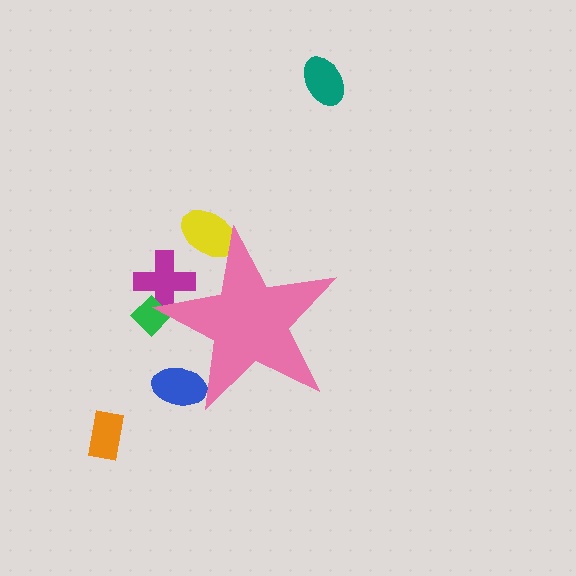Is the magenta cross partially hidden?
Yes, the magenta cross is partially hidden behind the pink star.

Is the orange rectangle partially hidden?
No, the orange rectangle is fully visible.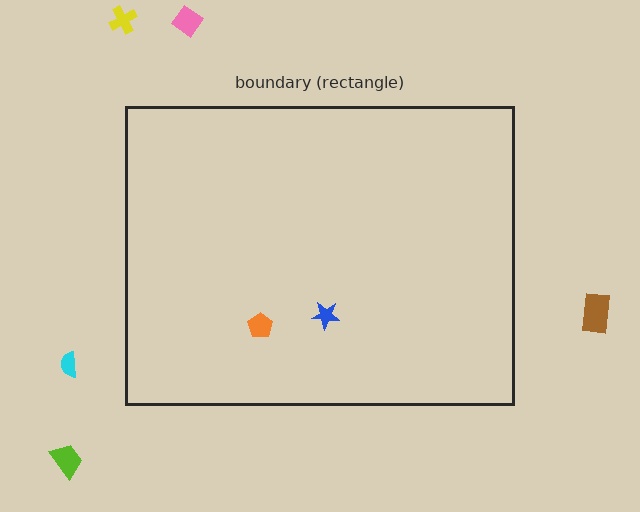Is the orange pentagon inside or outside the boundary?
Inside.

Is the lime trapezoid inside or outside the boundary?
Outside.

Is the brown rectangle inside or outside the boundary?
Outside.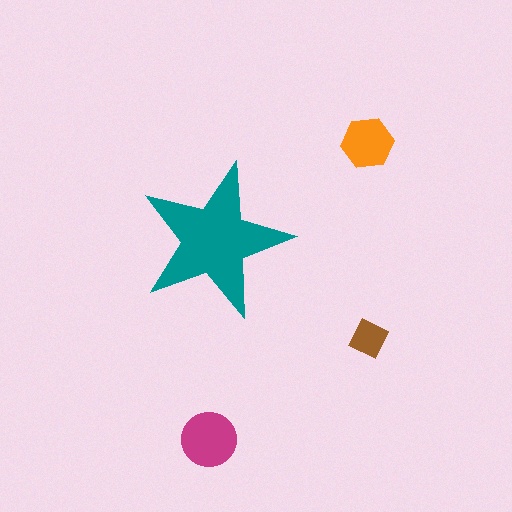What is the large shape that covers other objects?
A teal star.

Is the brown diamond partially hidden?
No, the brown diamond is fully visible.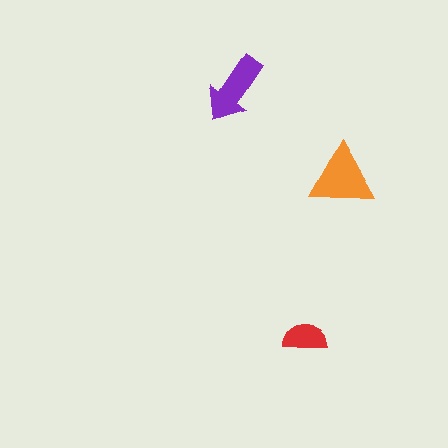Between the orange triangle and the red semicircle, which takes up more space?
The orange triangle.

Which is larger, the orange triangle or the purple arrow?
The orange triangle.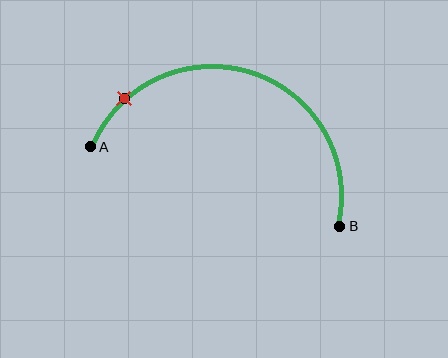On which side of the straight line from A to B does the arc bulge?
The arc bulges above the straight line connecting A and B.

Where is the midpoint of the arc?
The arc midpoint is the point on the curve farthest from the straight line joining A and B. It sits above that line.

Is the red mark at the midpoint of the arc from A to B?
No. The red mark lies on the arc but is closer to endpoint A. The arc midpoint would be at the point on the curve equidistant along the arc from both A and B.